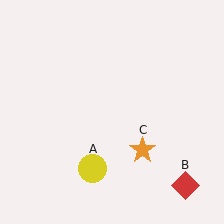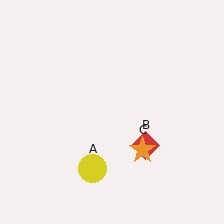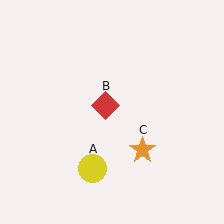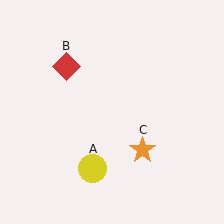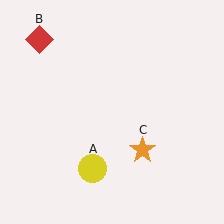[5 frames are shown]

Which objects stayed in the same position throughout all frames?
Yellow circle (object A) and orange star (object C) remained stationary.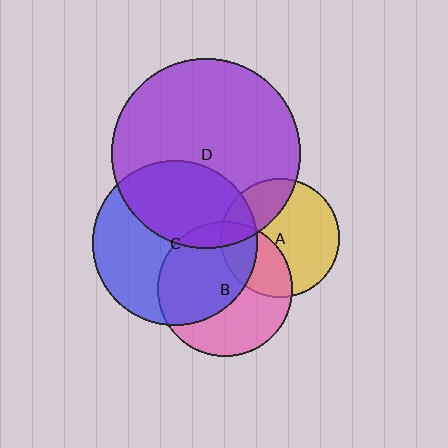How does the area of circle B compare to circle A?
Approximately 1.3 times.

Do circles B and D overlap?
Yes.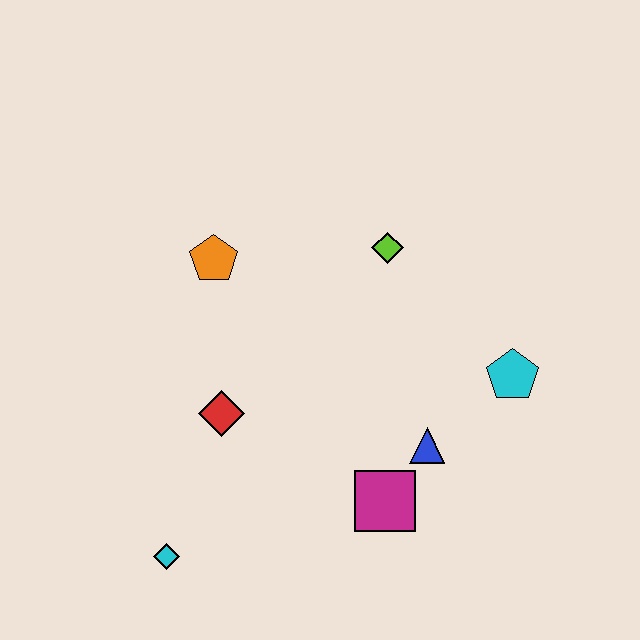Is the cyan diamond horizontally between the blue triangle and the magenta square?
No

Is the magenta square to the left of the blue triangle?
Yes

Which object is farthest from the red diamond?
The cyan pentagon is farthest from the red diamond.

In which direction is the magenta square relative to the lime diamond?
The magenta square is below the lime diamond.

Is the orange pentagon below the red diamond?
No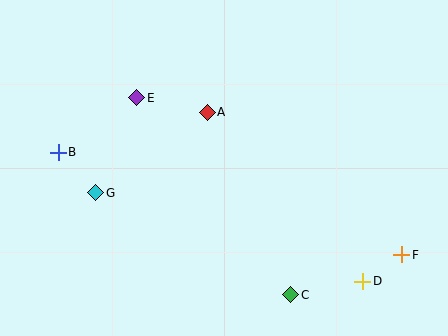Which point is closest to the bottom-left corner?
Point G is closest to the bottom-left corner.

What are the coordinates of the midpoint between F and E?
The midpoint between F and E is at (269, 176).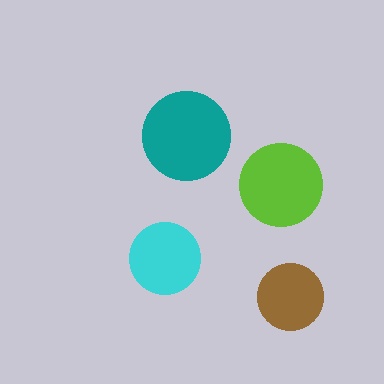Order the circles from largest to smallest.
the teal one, the lime one, the cyan one, the brown one.